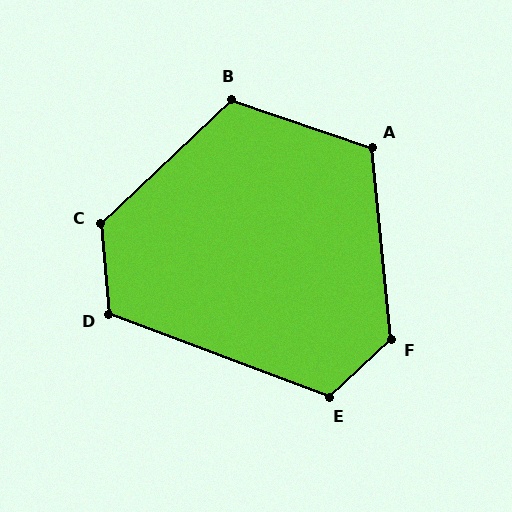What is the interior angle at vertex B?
Approximately 117 degrees (obtuse).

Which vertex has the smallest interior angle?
A, at approximately 115 degrees.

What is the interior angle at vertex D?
Approximately 115 degrees (obtuse).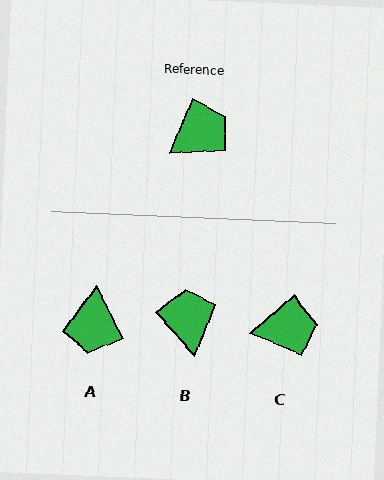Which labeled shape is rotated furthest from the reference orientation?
A, about 130 degrees away.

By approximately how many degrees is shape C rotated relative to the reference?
Approximately 26 degrees clockwise.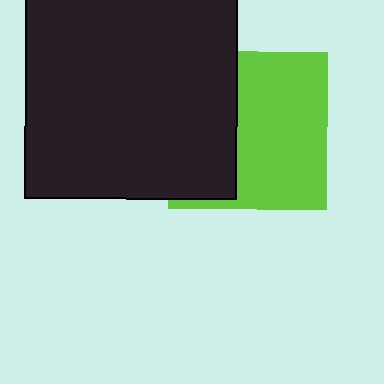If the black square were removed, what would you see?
You would see the complete lime square.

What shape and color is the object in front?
The object in front is a black square.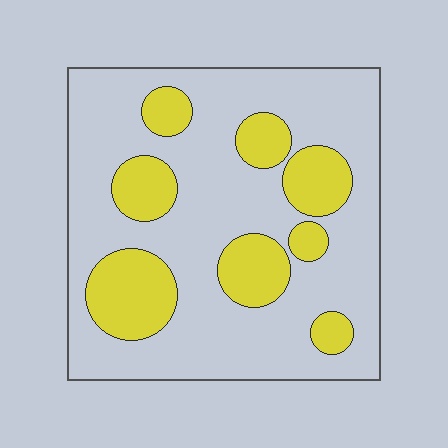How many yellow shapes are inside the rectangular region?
8.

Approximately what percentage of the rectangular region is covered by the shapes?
Approximately 25%.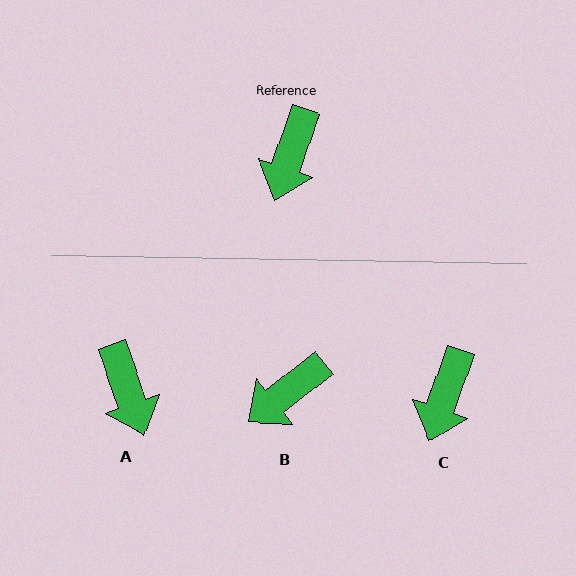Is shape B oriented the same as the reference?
No, it is off by about 33 degrees.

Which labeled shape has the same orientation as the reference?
C.